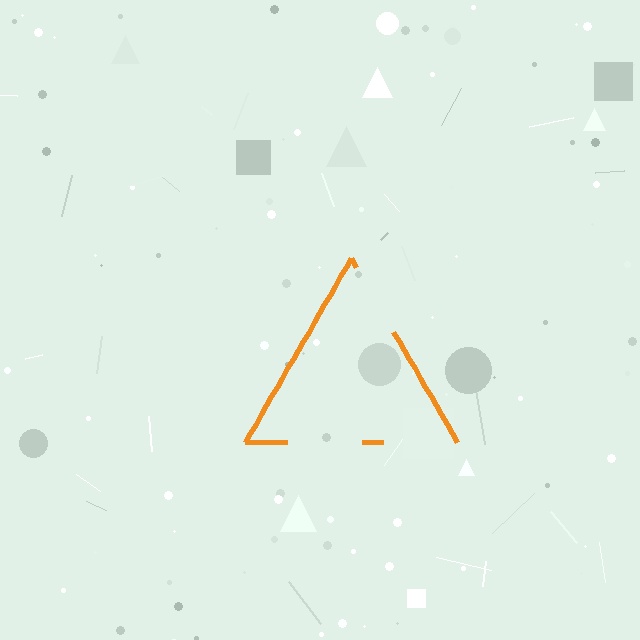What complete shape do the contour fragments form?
The contour fragments form a triangle.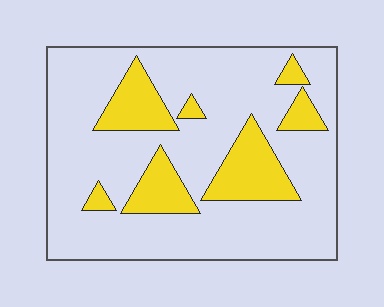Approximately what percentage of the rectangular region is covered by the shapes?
Approximately 20%.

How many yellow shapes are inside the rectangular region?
7.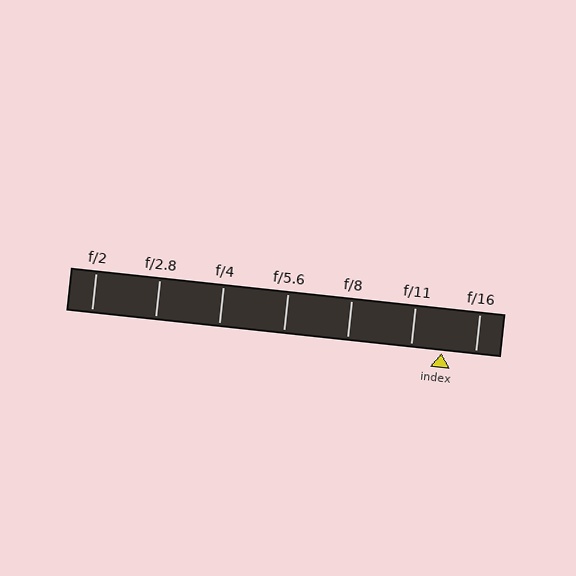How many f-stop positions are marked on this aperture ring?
There are 7 f-stop positions marked.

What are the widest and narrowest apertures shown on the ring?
The widest aperture shown is f/2 and the narrowest is f/16.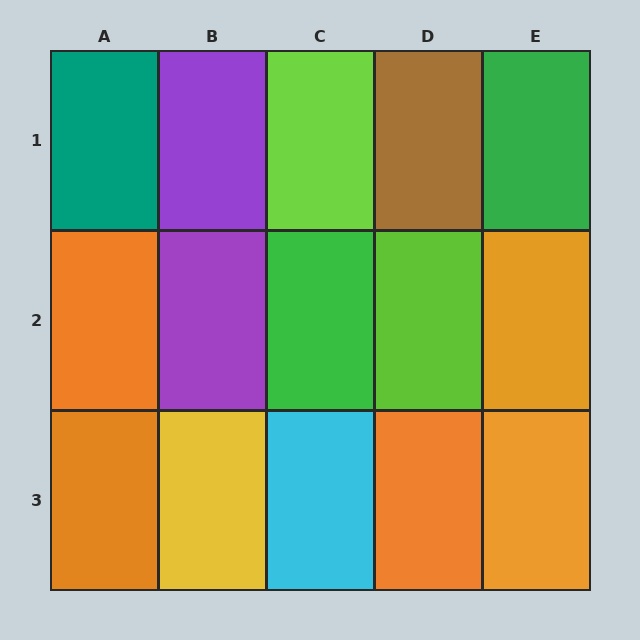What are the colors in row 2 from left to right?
Orange, purple, green, lime, orange.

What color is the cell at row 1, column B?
Purple.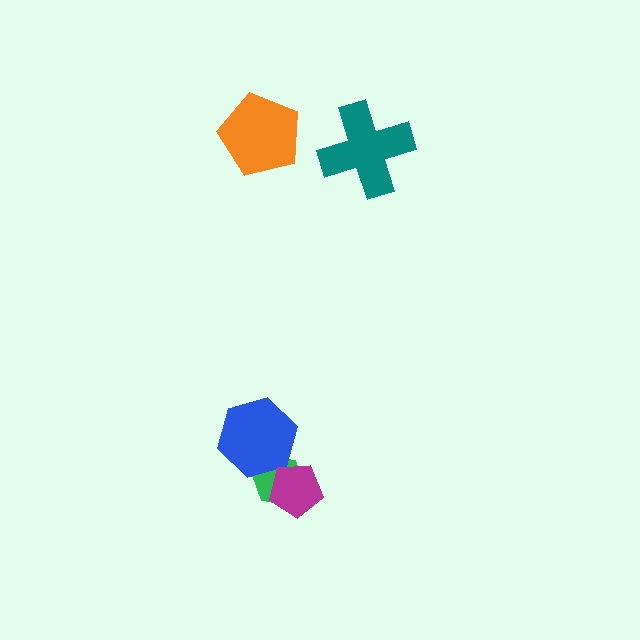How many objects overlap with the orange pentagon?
0 objects overlap with the orange pentagon.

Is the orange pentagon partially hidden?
No, no other shape covers it.